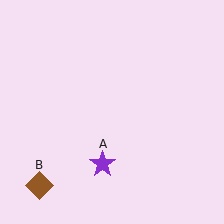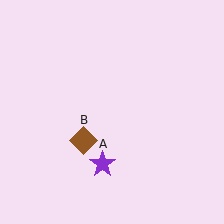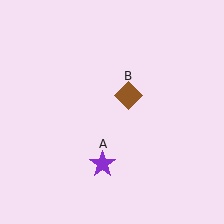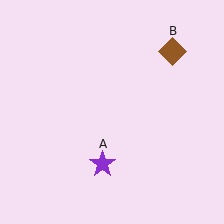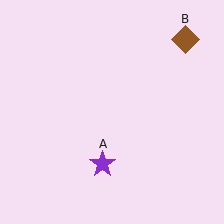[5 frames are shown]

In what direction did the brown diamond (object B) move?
The brown diamond (object B) moved up and to the right.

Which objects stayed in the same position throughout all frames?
Purple star (object A) remained stationary.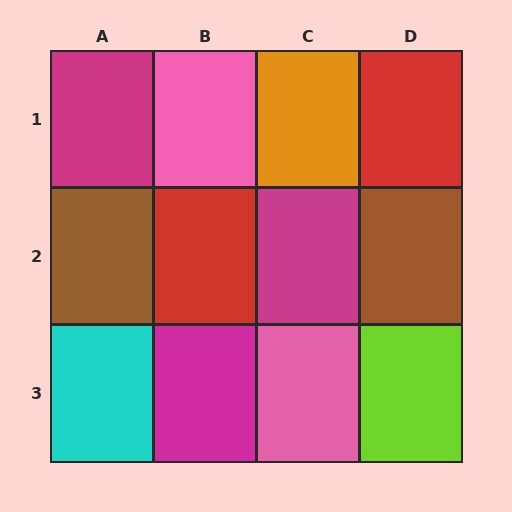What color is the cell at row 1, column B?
Pink.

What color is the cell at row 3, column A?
Cyan.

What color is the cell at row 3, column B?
Magenta.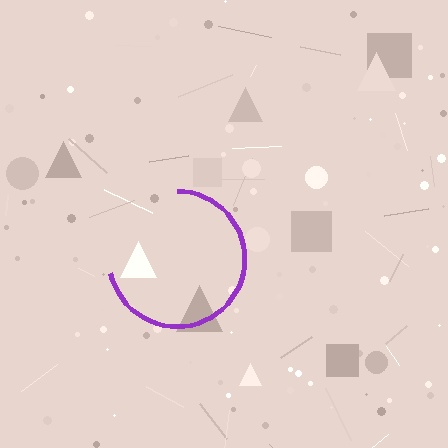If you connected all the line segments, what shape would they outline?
They would outline a circle.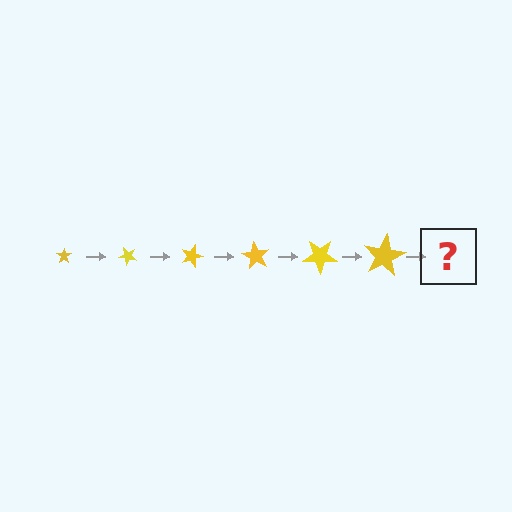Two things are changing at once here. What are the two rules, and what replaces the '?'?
The two rules are that the star grows larger each step and it rotates 45 degrees each step. The '?' should be a star, larger than the previous one and rotated 270 degrees from the start.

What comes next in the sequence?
The next element should be a star, larger than the previous one and rotated 270 degrees from the start.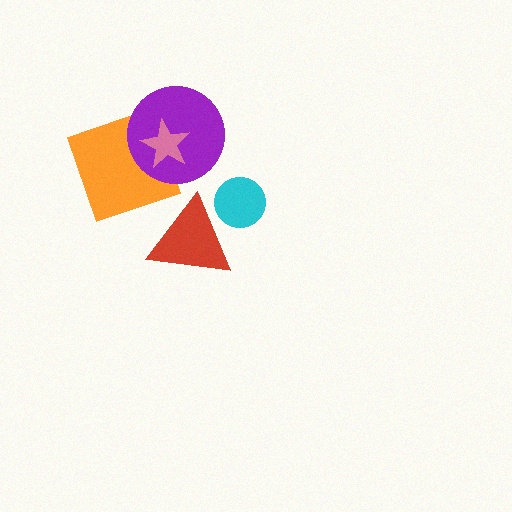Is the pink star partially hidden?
No, no other shape covers it.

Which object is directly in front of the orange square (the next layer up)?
The purple circle is directly in front of the orange square.